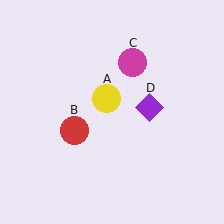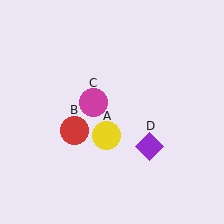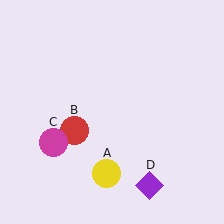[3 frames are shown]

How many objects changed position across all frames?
3 objects changed position: yellow circle (object A), magenta circle (object C), purple diamond (object D).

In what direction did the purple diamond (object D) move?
The purple diamond (object D) moved down.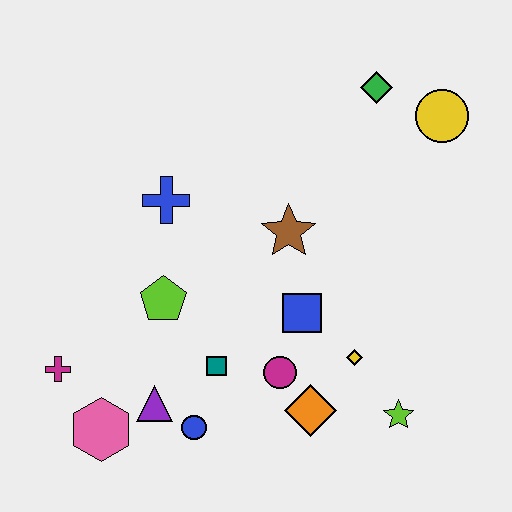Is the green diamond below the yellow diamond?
No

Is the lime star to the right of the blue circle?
Yes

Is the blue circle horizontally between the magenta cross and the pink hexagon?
No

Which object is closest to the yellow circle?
The green diamond is closest to the yellow circle.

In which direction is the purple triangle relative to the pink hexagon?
The purple triangle is to the right of the pink hexagon.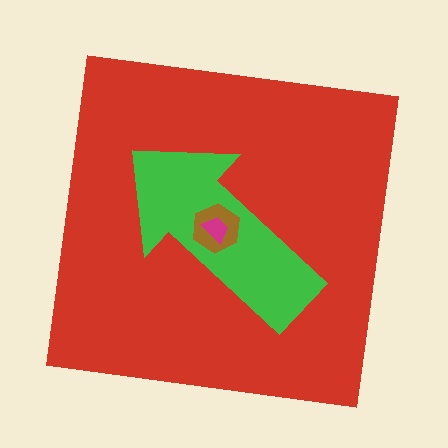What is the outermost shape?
The red square.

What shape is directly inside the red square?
The green arrow.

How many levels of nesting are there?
4.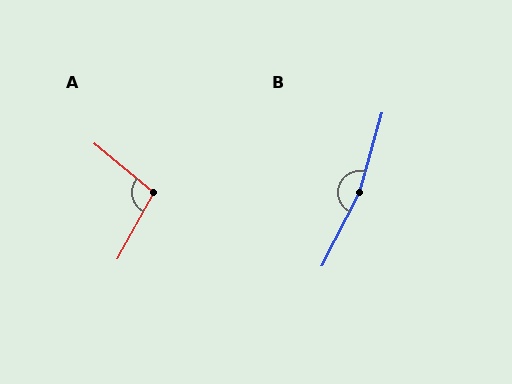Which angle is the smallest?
A, at approximately 101 degrees.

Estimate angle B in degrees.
Approximately 169 degrees.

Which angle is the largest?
B, at approximately 169 degrees.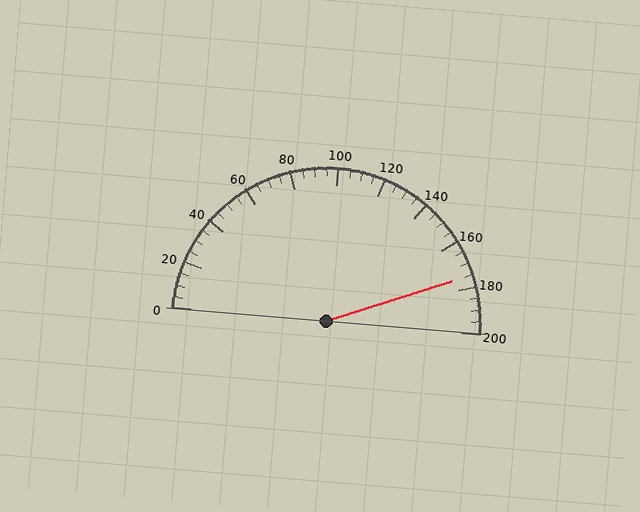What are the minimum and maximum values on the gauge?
The gauge ranges from 0 to 200.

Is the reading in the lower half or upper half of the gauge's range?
The reading is in the upper half of the range (0 to 200).